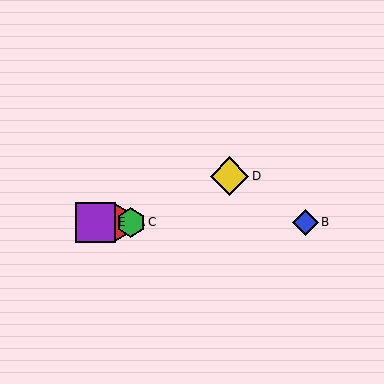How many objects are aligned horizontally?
4 objects (A, B, C, E) are aligned horizontally.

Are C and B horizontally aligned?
Yes, both are at y≈222.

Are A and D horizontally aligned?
No, A is at y≈222 and D is at y≈176.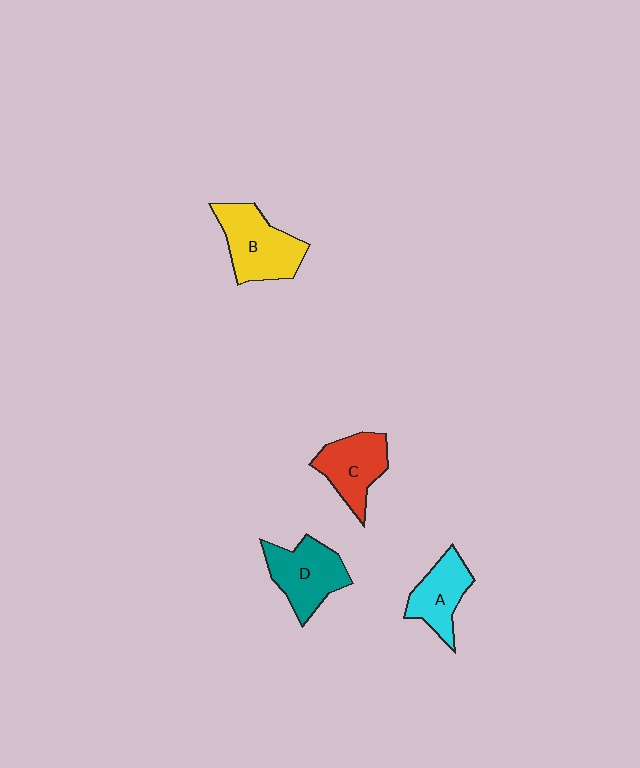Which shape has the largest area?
Shape B (yellow).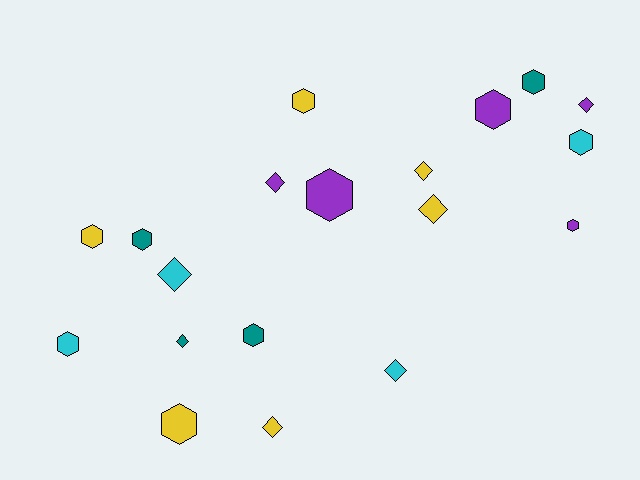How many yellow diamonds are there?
There are 3 yellow diamonds.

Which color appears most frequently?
Yellow, with 6 objects.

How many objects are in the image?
There are 19 objects.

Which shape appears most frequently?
Hexagon, with 11 objects.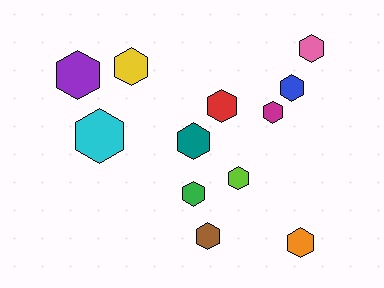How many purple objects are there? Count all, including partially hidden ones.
There is 1 purple object.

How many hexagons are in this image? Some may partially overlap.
There are 12 hexagons.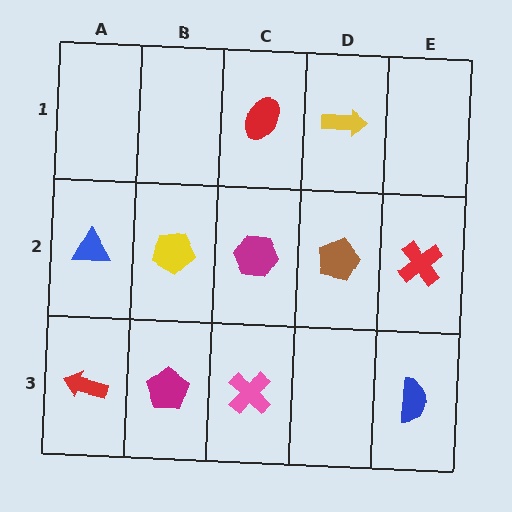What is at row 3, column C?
A pink cross.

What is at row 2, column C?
A magenta hexagon.